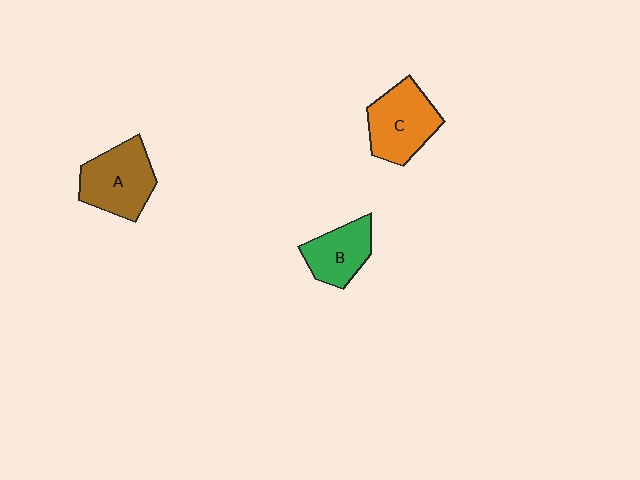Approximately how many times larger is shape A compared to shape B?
Approximately 1.3 times.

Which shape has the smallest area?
Shape B (green).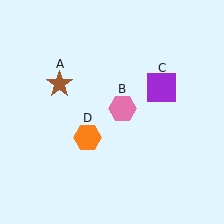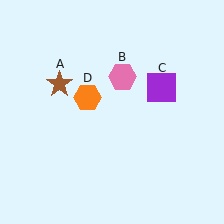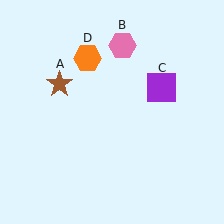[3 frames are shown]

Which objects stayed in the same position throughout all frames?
Brown star (object A) and purple square (object C) remained stationary.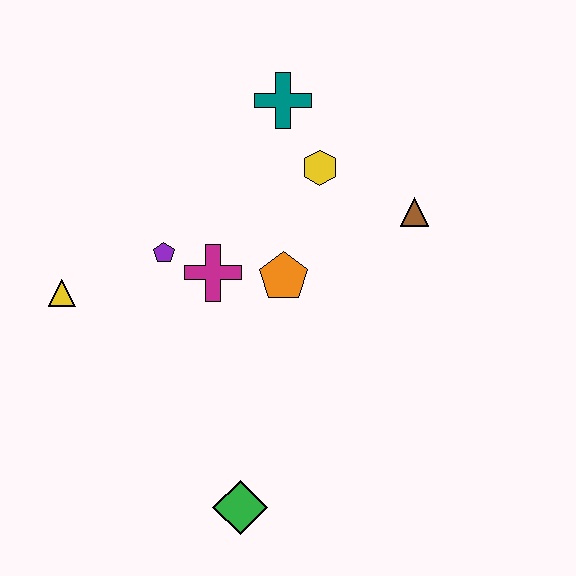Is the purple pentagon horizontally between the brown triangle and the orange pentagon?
No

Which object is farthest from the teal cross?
The green diamond is farthest from the teal cross.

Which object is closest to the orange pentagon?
The magenta cross is closest to the orange pentagon.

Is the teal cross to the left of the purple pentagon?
No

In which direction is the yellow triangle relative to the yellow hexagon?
The yellow triangle is to the left of the yellow hexagon.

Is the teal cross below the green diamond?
No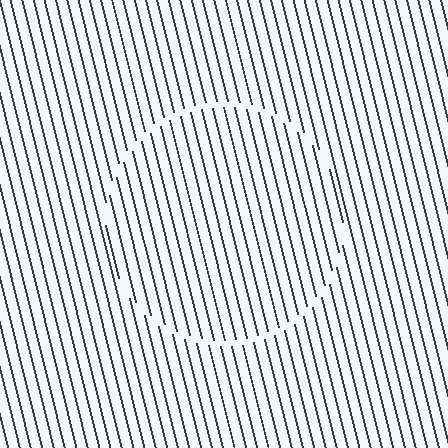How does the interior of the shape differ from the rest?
The interior of the shape contains the same grating, shifted by half a period — the contour is defined by the phase discontinuity where line-ends from the inner and outer gratings abut.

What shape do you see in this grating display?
An illusory circle. The interior of the shape contains the same grating, shifted by half a period — the contour is defined by the phase discontinuity where line-ends from the inner and outer gratings abut.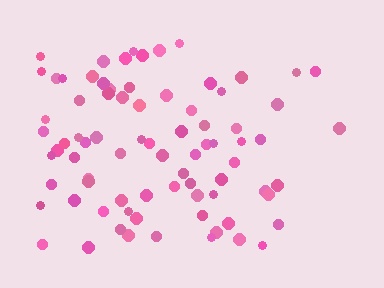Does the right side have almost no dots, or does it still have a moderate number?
Still a moderate number, just noticeably fewer than the left.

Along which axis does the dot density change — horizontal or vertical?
Horizontal.